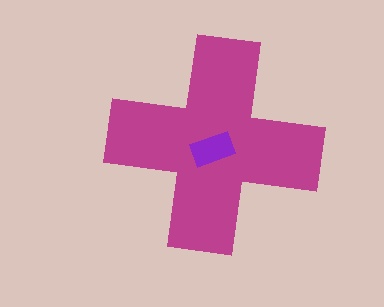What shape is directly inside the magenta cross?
The purple rectangle.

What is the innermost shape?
The purple rectangle.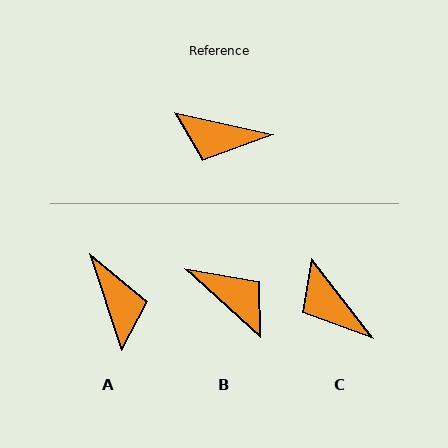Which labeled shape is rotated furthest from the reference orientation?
B, about 151 degrees away.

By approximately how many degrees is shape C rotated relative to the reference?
Approximately 40 degrees clockwise.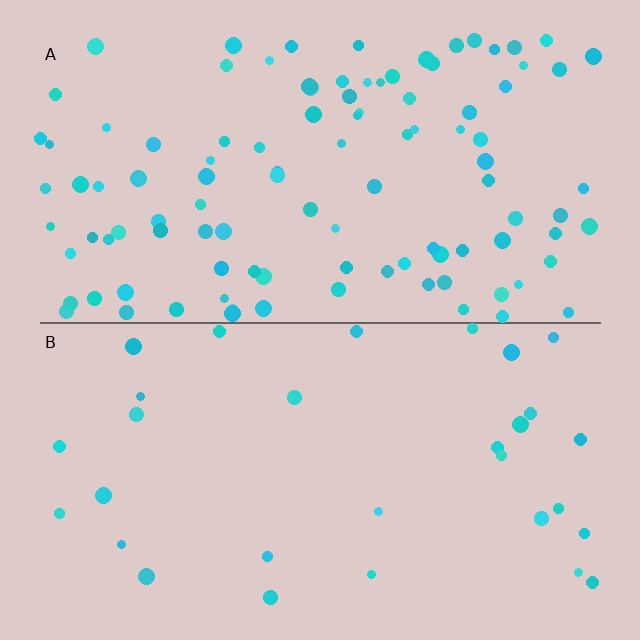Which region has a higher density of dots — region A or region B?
A (the top).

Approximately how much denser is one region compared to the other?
Approximately 3.4× — region A over region B.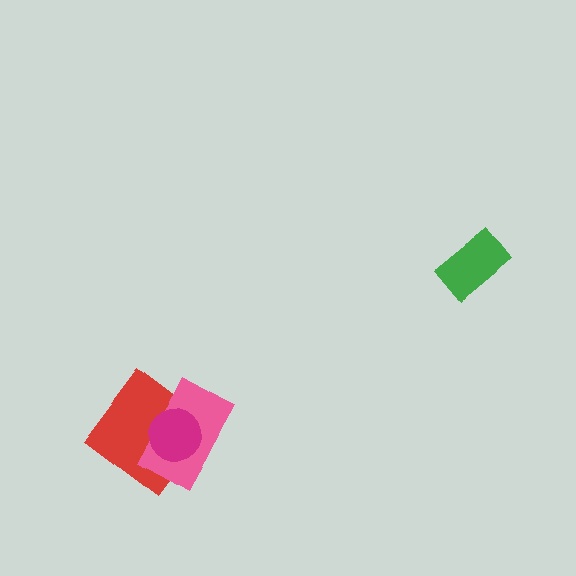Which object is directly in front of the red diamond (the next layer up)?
The pink rectangle is directly in front of the red diamond.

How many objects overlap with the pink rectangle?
2 objects overlap with the pink rectangle.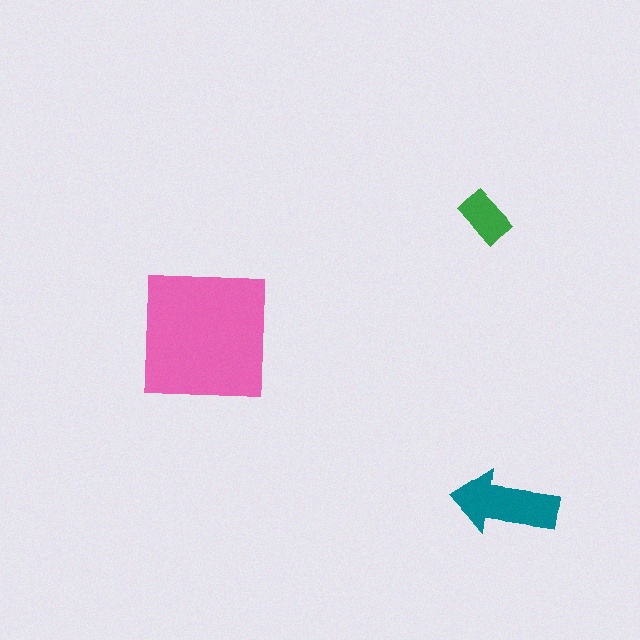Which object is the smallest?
The green rectangle.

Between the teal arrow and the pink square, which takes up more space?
The pink square.